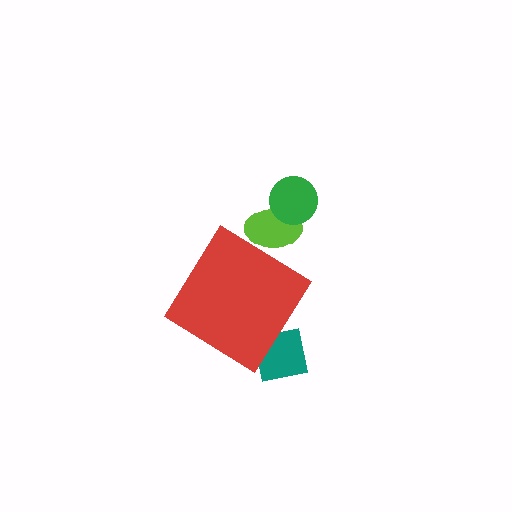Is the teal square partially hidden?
Yes, the teal square is partially hidden behind the red diamond.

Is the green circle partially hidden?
No, the green circle is fully visible.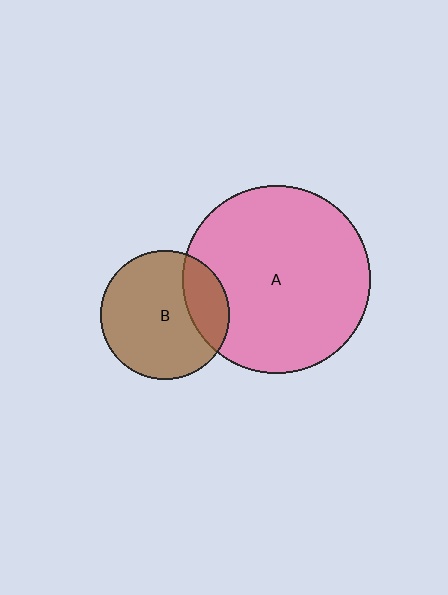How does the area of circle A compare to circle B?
Approximately 2.1 times.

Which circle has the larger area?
Circle A (pink).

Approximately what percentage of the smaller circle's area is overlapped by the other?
Approximately 25%.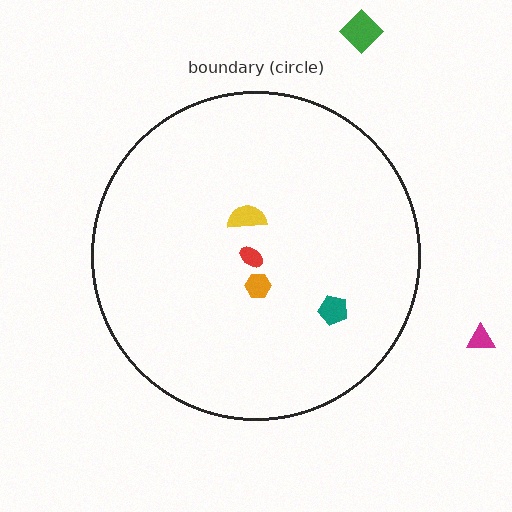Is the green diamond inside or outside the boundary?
Outside.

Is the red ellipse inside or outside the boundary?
Inside.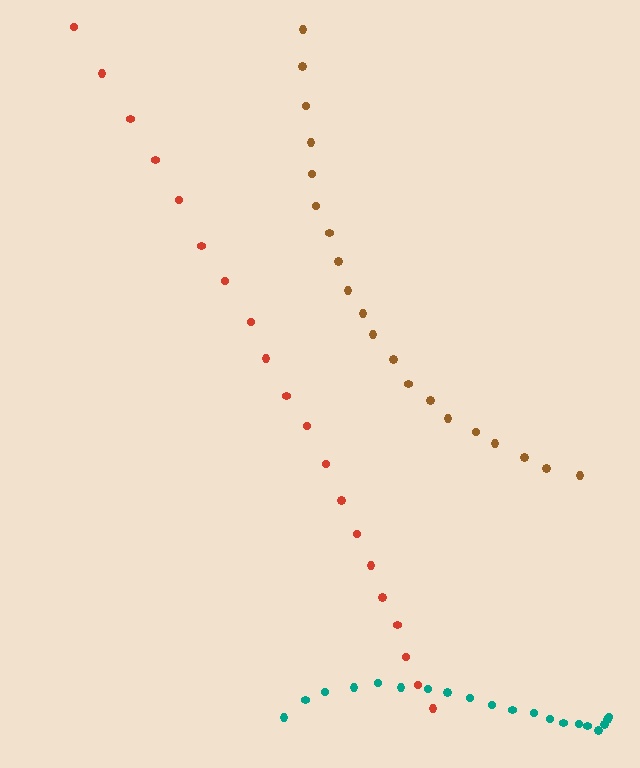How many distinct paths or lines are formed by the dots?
There are 3 distinct paths.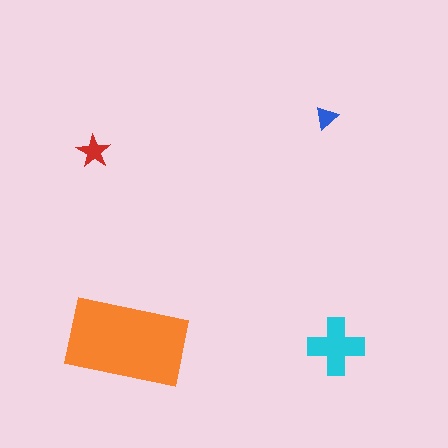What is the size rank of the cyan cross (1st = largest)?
2nd.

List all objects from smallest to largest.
The blue triangle, the red star, the cyan cross, the orange rectangle.